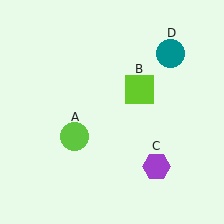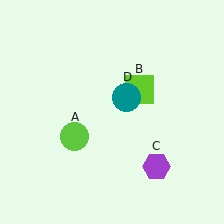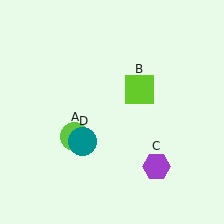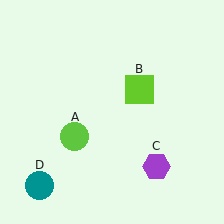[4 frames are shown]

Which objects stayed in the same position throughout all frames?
Lime circle (object A) and lime square (object B) and purple hexagon (object C) remained stationary.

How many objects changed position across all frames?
1 object changed position: teal circle (object D).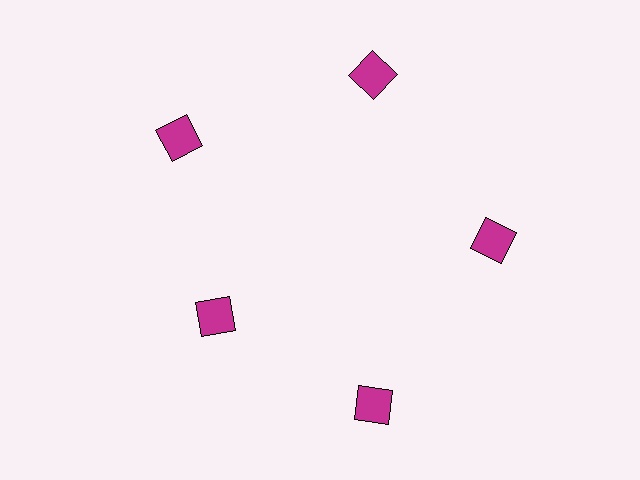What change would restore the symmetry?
The symmetry would be restored by moving it outward, back onto the ring so that all 5 squares sit at equal angles and equal distance from the center.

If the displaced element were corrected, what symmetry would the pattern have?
It would have 5-fold rotational symmetry — the pattern would map onto itself every 72 degrees.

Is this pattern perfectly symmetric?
No. The 5 magenta squares are arranged in a ring, but one element near the 8 o'clock position is pulled inward toward the center, breaking the 5-fold rotational symmetry.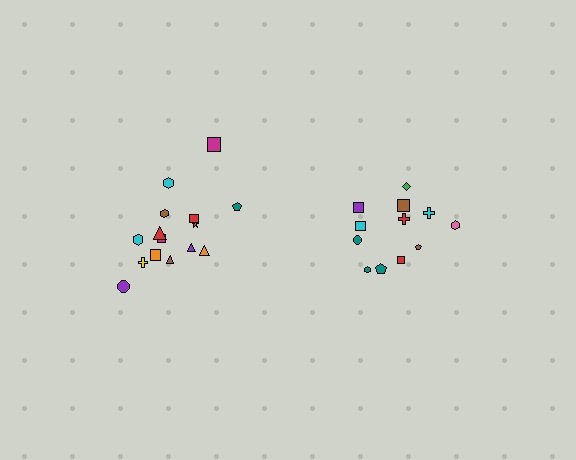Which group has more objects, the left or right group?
The left group.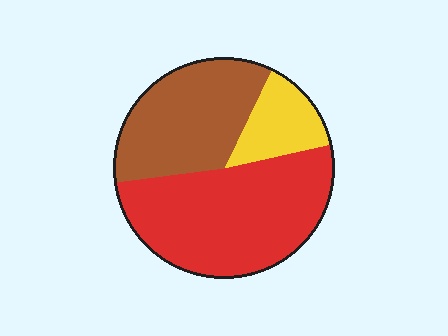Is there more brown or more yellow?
Brown.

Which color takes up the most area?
Red, at roughly 50%.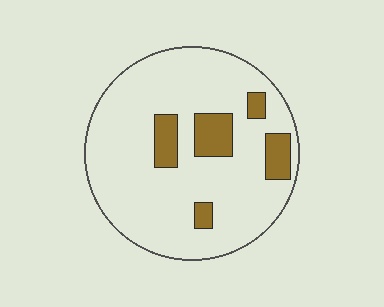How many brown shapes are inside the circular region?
5.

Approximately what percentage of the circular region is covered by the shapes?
Approximately 15%.